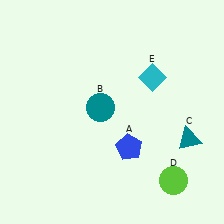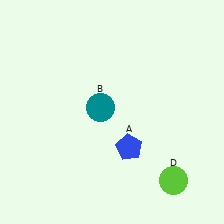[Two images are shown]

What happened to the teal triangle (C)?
The teal triangle (C) was removed in Image 2. It was in the bottom-right area of Image 1.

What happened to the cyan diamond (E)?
The cyan diamond (E) was removed in Image 2. It was in the top-right area of Image 1.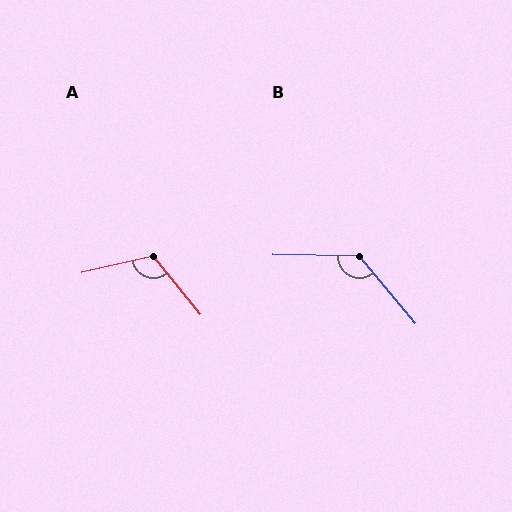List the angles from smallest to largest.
A (116°), B (131°).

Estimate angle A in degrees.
Approximately 116 degrees.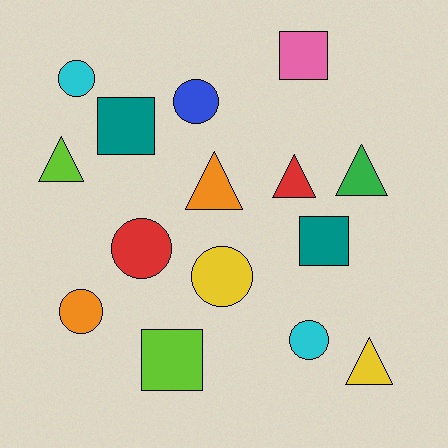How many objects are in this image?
There are 15 objects.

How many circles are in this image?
There are 6 circles.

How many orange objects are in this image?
There are 2 orange objects.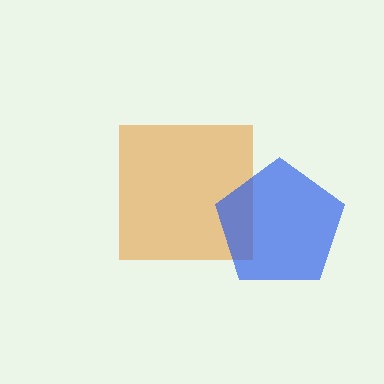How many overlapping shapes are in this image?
There are 2 overlapping shapes in the image.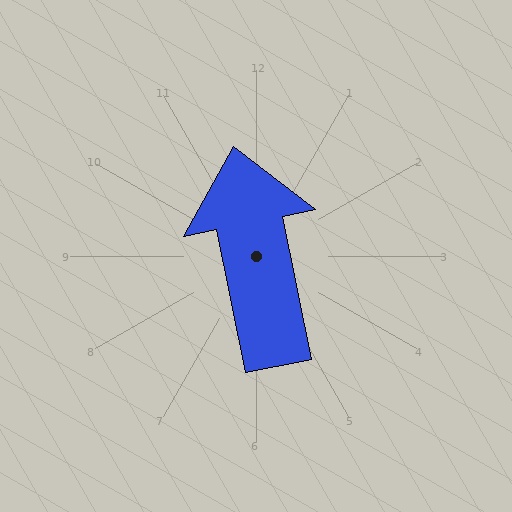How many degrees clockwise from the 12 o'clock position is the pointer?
Approximately 349 degrees.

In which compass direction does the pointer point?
North.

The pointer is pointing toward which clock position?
Roughly 12 o'clock.